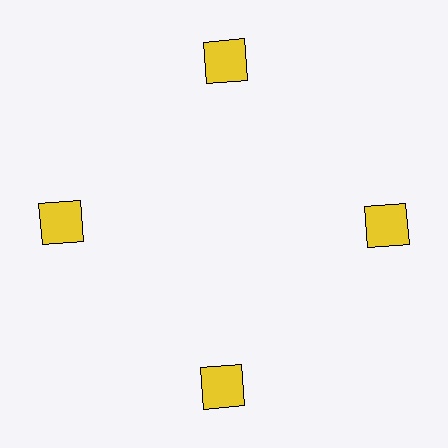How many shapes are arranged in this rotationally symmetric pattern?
There are 4 shapes, arranged in 4 groups of 1.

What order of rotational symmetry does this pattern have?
This pattern has 4-fold rotational symmetry.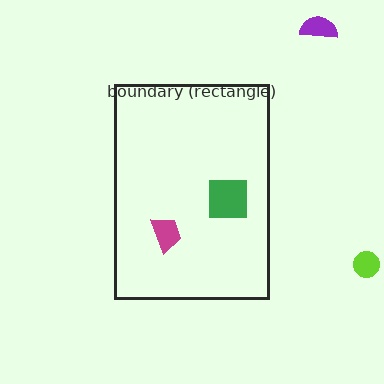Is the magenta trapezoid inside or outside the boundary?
Inside.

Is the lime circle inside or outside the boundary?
Outside.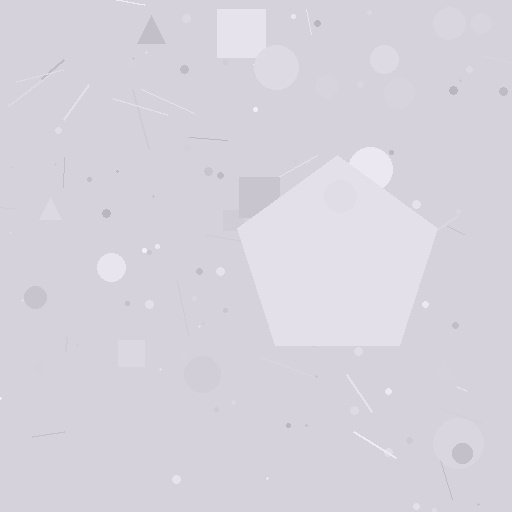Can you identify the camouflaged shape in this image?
The camouflaged shape is a pentagon.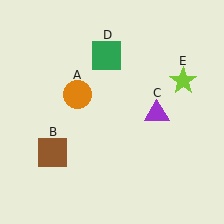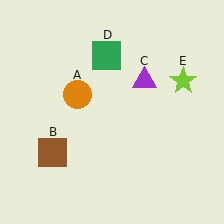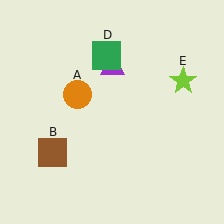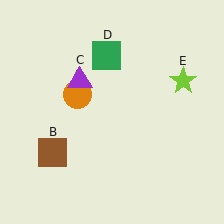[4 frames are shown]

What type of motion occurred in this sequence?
The purple triangle (object C) rotated counterclockwise around the center of the scene.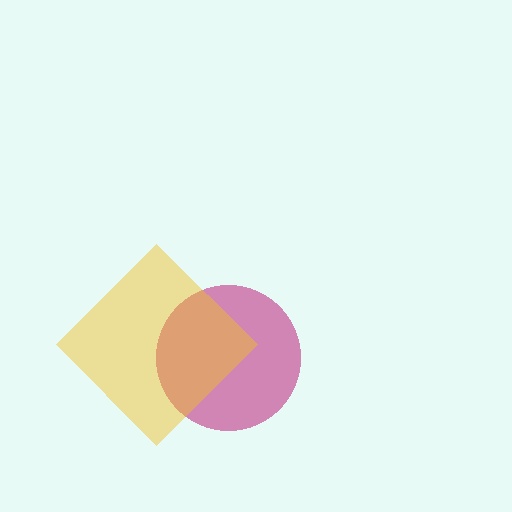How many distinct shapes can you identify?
There are 2 distinct shapes: a magenta circle, a yellow diamond.